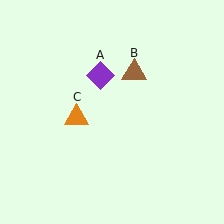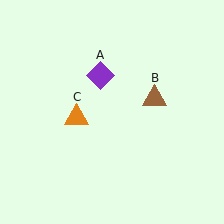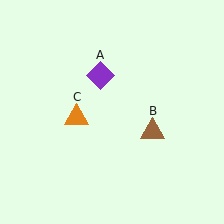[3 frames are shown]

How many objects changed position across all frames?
1 object changed position: brown triangle (object B).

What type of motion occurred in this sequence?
The brown triangle (object B) rotated clockwise around the center of the scene.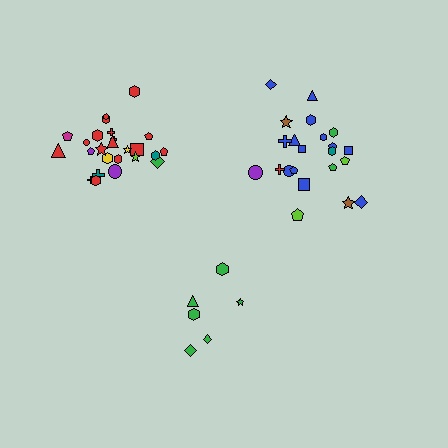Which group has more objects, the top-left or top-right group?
The top-left group.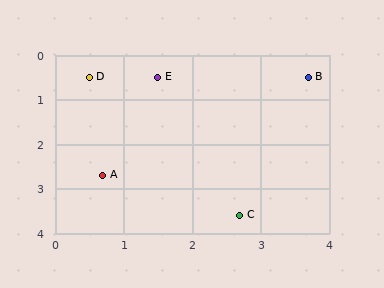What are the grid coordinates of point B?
Point B is at approximately (3.7, 0.5).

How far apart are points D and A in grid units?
Points D and A are about 2.2 grid units apart.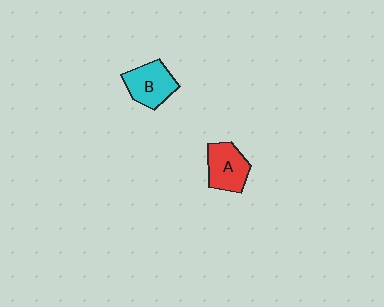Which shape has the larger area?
Shape B (cyan).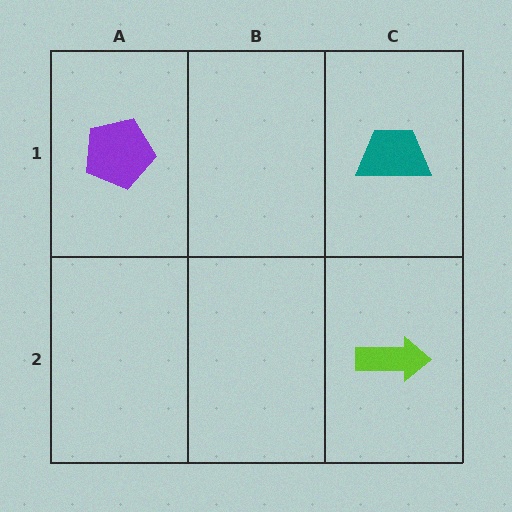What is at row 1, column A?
A purple pentagon.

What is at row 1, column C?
A teal trapezoid.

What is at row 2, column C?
A lime arrow.